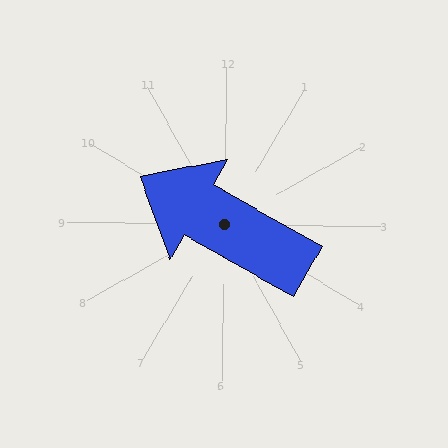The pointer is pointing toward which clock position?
Roughly 10 o'clock.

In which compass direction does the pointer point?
Northwest.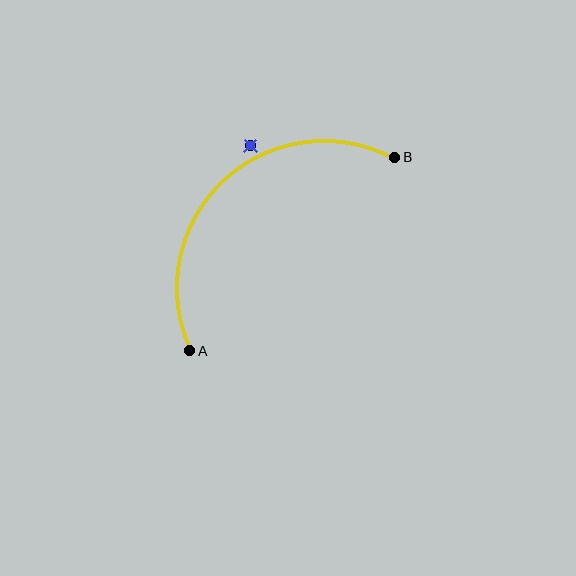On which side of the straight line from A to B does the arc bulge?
The arc bulges above and to the left of the straight line connecting A and B.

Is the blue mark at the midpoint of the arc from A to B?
No — the blue mark does not lie on the arc at all. It sits slightly outside the curve.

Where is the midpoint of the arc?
The arc midpoint is the point on the curve farthest from the straight line joining A and B. It sits above and to the left of that line.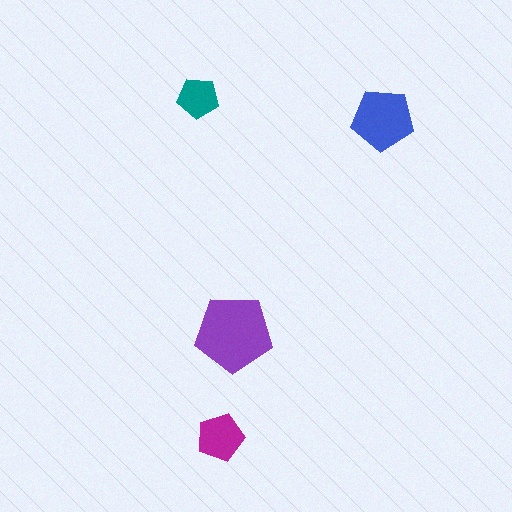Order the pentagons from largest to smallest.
the purple one, the blue one, the magenta one, the teal one.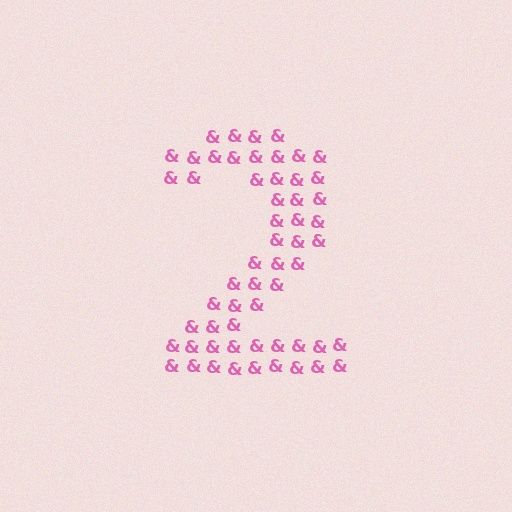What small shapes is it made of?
It is made of small ampersands.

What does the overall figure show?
The overall figure shows the digit 2.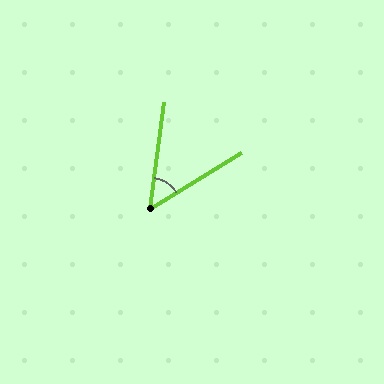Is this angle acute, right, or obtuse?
It is acute.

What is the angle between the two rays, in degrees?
Approximately 51 degrees.